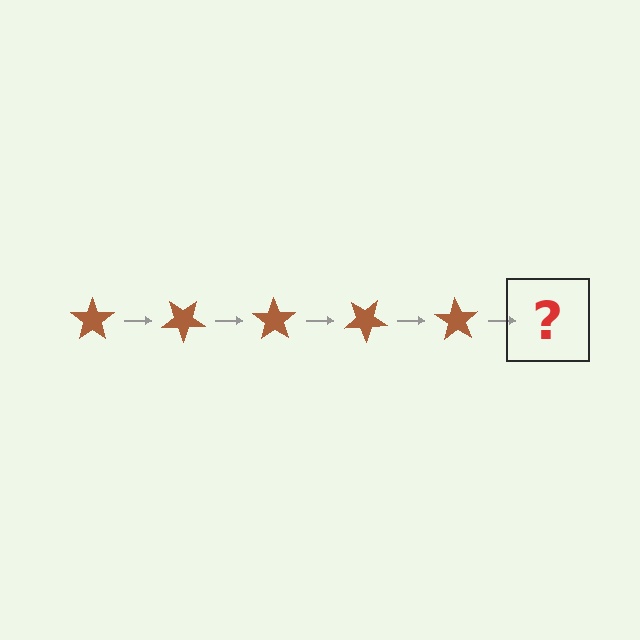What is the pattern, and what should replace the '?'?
The pattern is that the star rotates 35 degrees each step. The '?' should be a brown star rotated 175 degrees.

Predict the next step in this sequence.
The next step is a brown star rotated 175 degrees.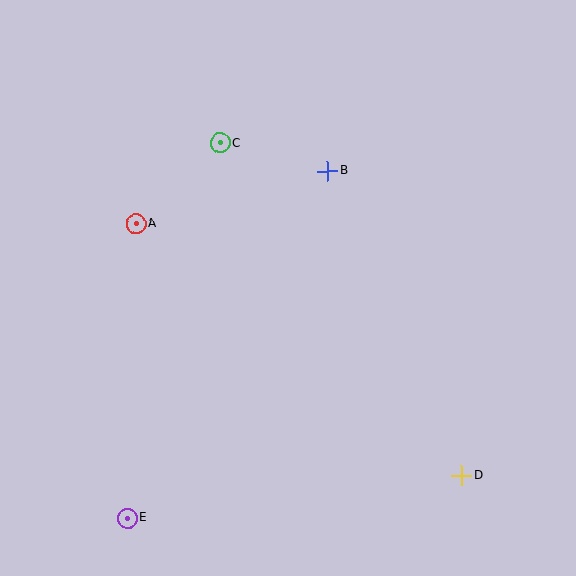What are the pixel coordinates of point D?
Point D is at (462, 476).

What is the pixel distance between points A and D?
The distance between A and D is 412 pixels.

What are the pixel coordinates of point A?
Point A is at (136, 224).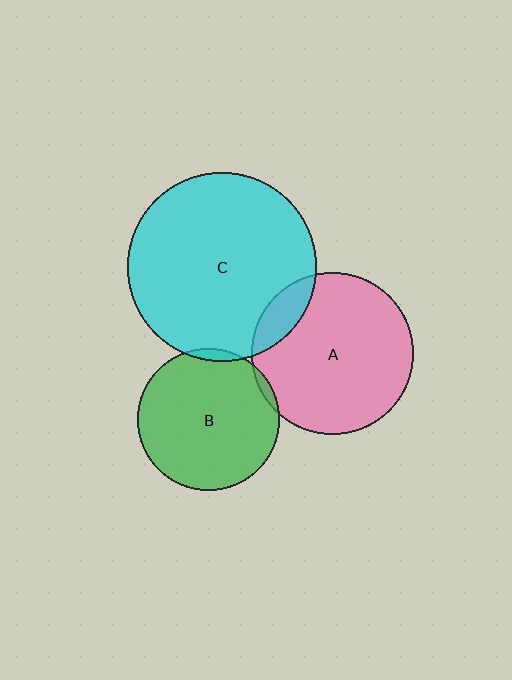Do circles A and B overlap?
Yes.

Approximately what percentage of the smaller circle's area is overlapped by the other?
Approximately 5%.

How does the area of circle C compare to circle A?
Approximately 1.4 times.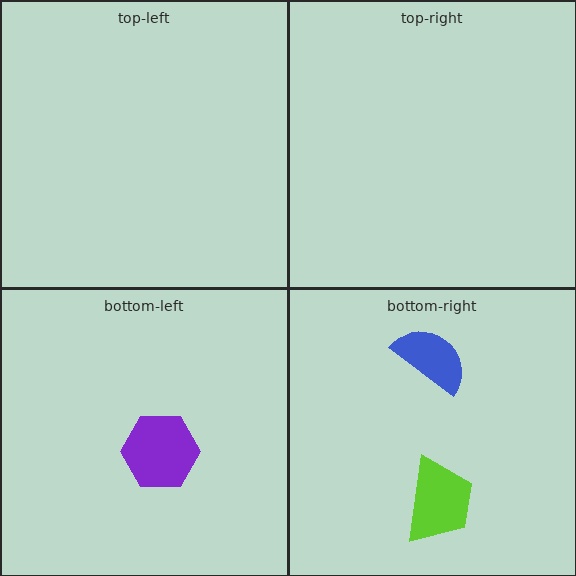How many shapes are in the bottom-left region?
1.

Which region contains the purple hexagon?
The bottom-left region.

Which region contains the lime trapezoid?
The bottom-right region.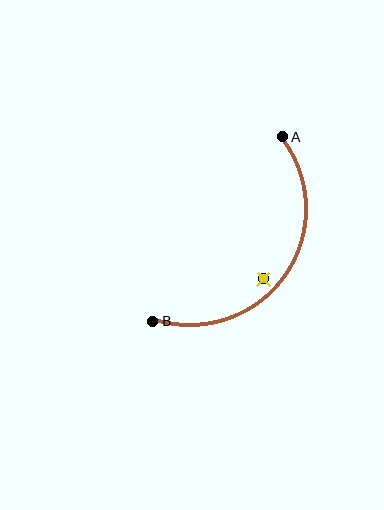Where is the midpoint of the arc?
The arc midpoint is the point on the curve farthest from the straight line joining A and B. It sits below and to the right of that line.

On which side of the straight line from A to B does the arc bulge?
The arc bulges below and to the right of the straight line connecting A and B.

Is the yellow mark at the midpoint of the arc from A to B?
No — the yellow mark does not lie on the arc at all. It sits slightly inside the curve.